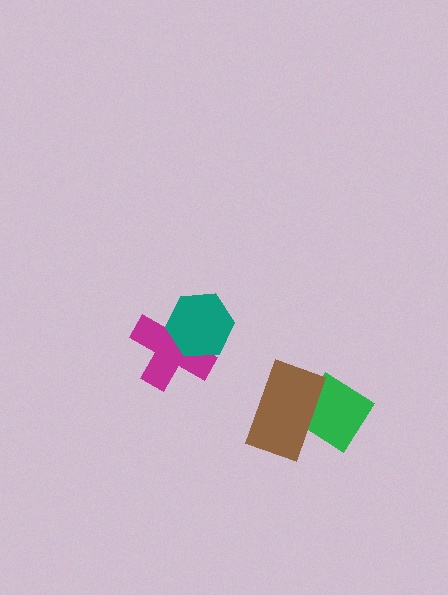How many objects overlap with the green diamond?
1 object overlaps with the green diamond.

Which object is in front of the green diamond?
The brown rectangle is in front of the green diamond.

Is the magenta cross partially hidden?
Yes, it is partially covered by another shape.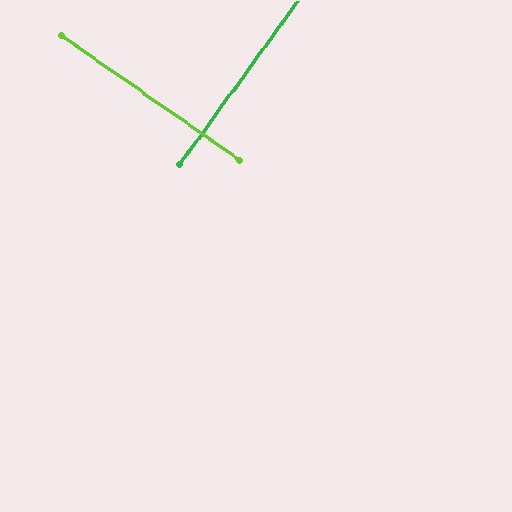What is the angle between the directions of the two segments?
Approximately 89 degrees.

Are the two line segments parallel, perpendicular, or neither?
Perpendicular — they meet at approximately 89°.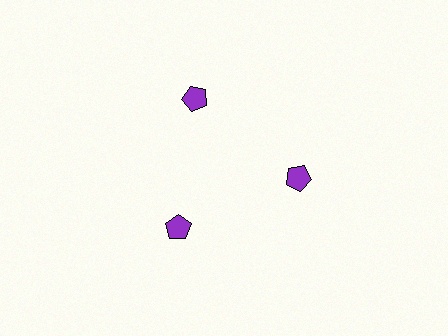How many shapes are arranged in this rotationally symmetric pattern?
There are 3 shapes, arranged in 3 groups of 1.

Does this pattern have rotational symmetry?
Yes, this pattern has 3-fold rotational symmetry. It looks the same after rotating 120 degrees around the center.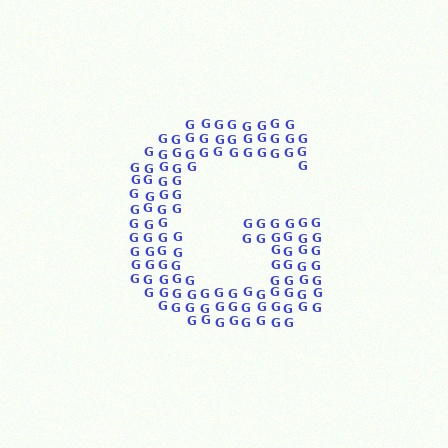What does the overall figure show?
The overall figure shows the letter G.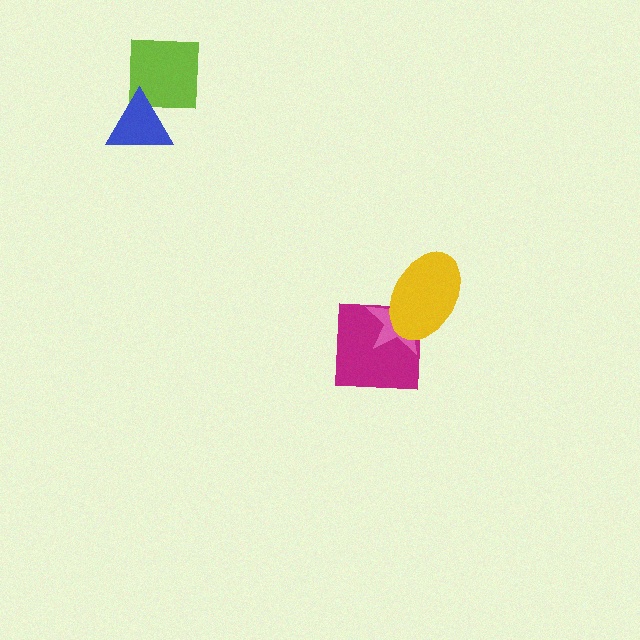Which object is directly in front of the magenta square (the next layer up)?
The pink star is directly in front of the magenta square.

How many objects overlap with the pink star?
2 objects overlap with the pink star.